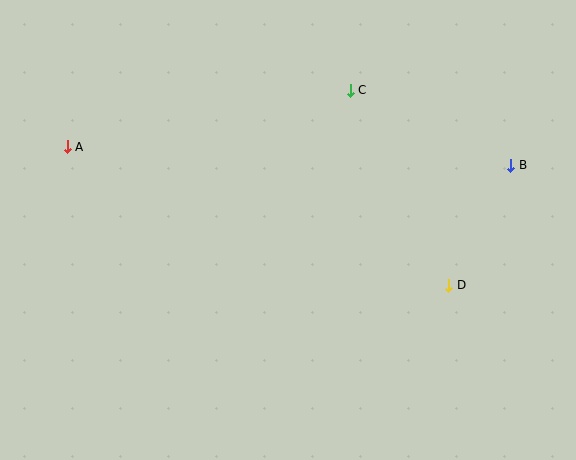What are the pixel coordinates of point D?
Point D is at (449, 285).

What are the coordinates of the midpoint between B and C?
The midpoint between B and C is at (430, 128).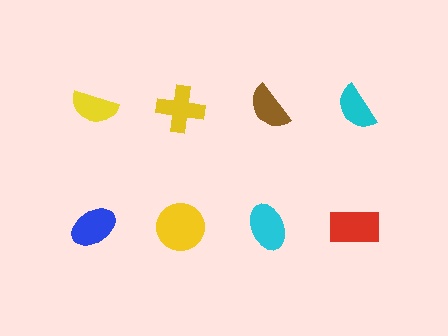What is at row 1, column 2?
A yellow cross.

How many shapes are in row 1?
4 shapes.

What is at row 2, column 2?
A yellow circle.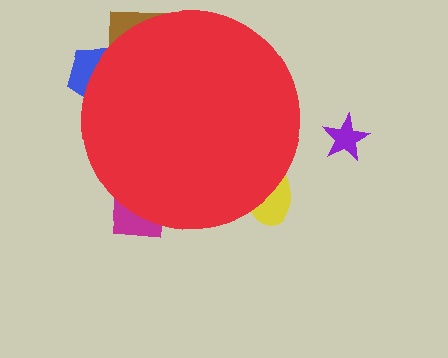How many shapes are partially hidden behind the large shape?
4 shapes are partially hidden.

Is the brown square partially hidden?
Yes, the brown square is partially hidden behind the red circle.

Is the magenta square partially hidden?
Yes, the magenta square is partially hidden behind the red circle.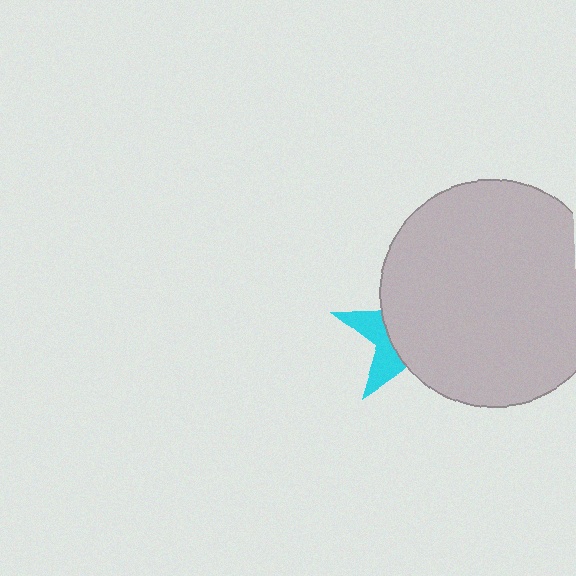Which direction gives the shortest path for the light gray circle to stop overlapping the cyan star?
Moving right gives the shortest separation.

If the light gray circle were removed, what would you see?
You would see the complete cyan star.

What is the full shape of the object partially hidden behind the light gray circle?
The partially hidden object is a cyan star.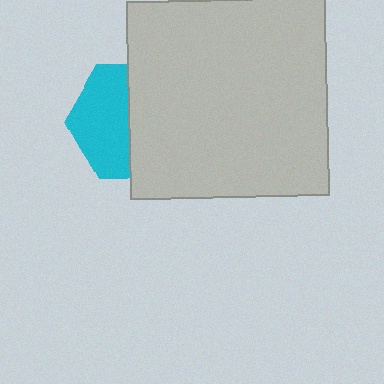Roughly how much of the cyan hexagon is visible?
About half of it is visible (roughly 47%).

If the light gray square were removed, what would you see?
You would see the complete cyan hexagon.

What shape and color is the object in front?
The object in front is a light gray square.